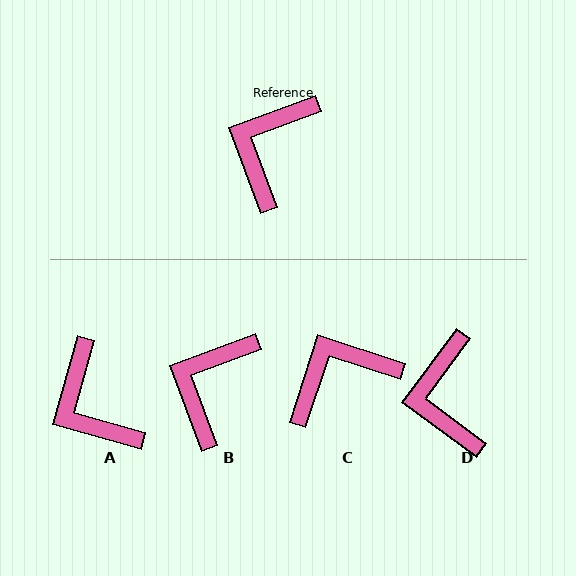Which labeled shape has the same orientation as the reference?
B.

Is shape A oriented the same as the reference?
No, it is off by about 54 degrees.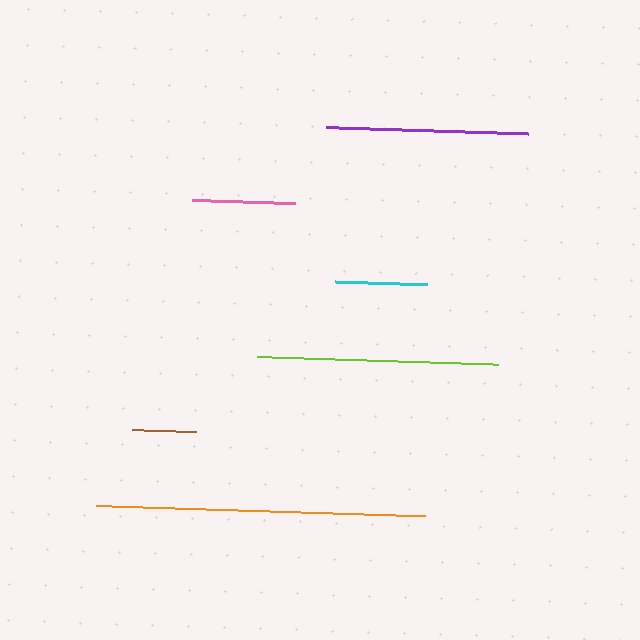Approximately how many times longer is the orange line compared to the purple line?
The orange line is approximately 1.6 times the length of the purple line.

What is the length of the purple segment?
The purple segment is approximately 202 pixels long.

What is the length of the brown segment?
The brown segment is approximately 65 pixels long.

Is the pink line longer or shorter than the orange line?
The orange line is longer than the pink line.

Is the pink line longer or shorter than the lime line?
The lime line is longer than the pink line.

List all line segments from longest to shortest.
From longest to shortest: orange, lime, purple, pink, cyan, brown.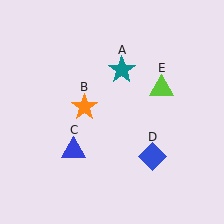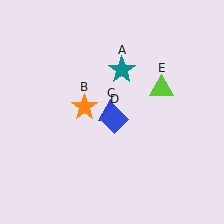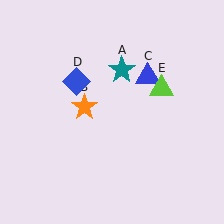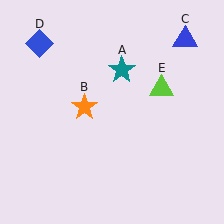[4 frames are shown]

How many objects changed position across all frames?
2 objects changed position: blue triangle (object C), blue diamond (object D).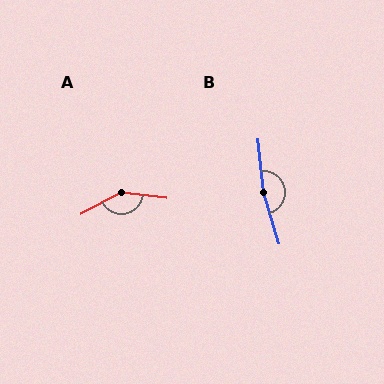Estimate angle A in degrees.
Approximately 144 degrees.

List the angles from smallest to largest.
A (144°), B (169°).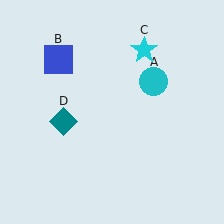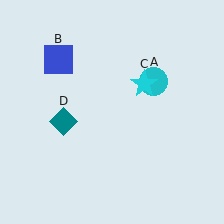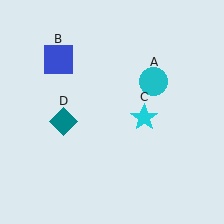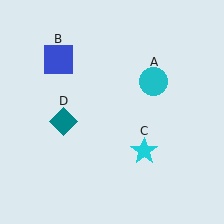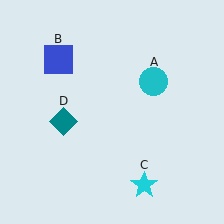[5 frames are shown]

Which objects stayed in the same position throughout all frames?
Cyan circle (object A) and blue square (object B) and teal diamond (object D) remained stationary.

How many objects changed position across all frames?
1 object changed position: cyan star (object C).